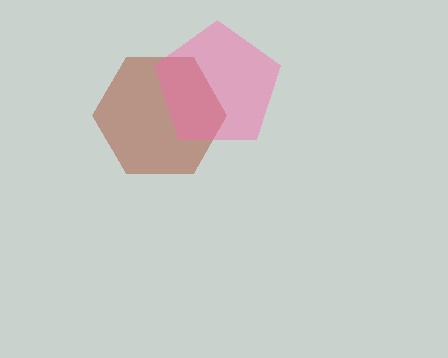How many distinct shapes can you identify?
There are 2 distinct shapes: a brown hexagon, a pink pentagon.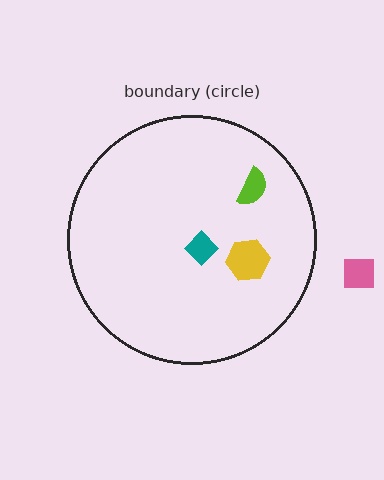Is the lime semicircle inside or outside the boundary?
Inside.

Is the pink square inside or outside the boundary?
Outside.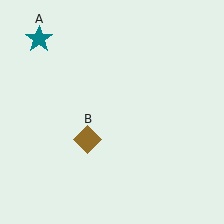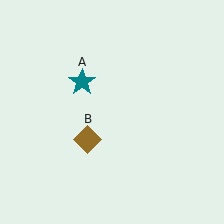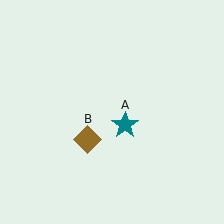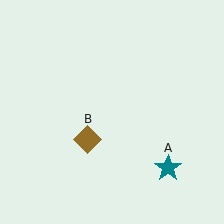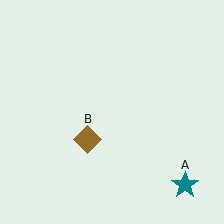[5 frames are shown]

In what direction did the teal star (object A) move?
The teal star (object A) moved down and to the right.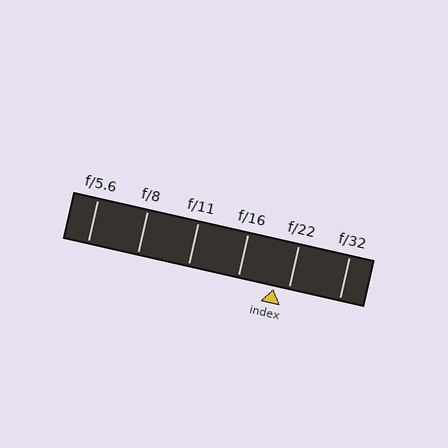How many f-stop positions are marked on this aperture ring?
There are 6 f-stop positions marked.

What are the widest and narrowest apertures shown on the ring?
The widest aperture shown is f/5.6 and the narrowest is f/32.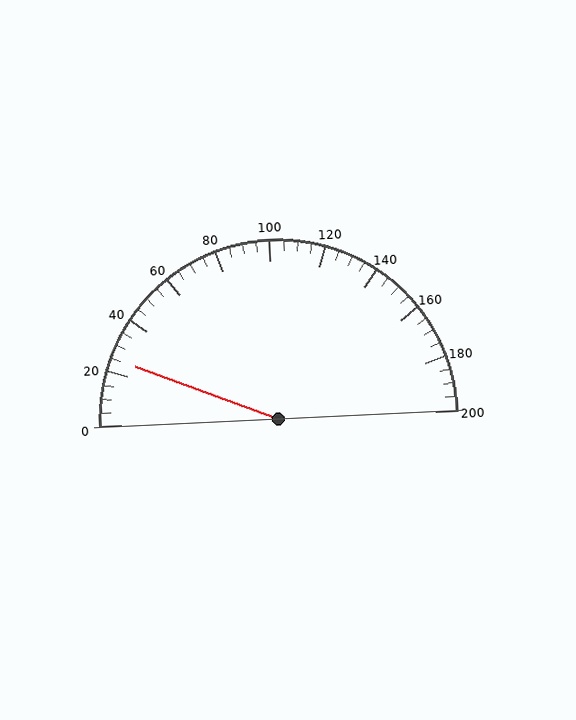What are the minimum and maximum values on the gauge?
The gauge ranges from 0 to 200.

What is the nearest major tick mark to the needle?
The nearest major tick mark is 20.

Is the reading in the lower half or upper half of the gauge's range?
The reading is in the lower half of the range (0 to 200).